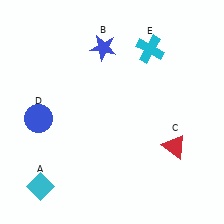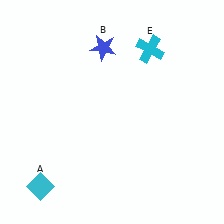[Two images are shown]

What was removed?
The red triangle (C), the blue circle (D) were removed in Image 2.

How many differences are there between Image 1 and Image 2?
There are 2 differences between the two images.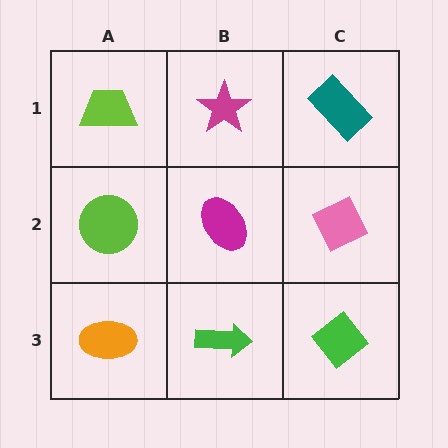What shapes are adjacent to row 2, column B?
A magenta star (row 1, column B), a green arrow (row 3, column B), a lime circle (row 2, column A), a pink diamond (row 2, column C).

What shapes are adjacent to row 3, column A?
A lime circle (row 2, column A), a green arrow (row 3, column B).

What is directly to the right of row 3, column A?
A green arrow.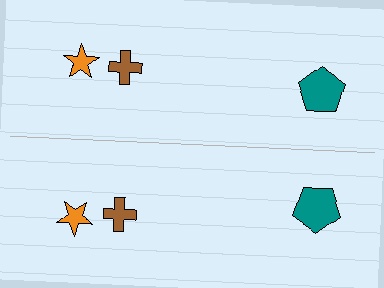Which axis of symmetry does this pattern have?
The pattern has a horizontal axis of symmetry running through the center of the image.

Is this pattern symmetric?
Yes, this pattern has bilateral (reflection) symmetry.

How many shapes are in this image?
There are 6 shapes in this image.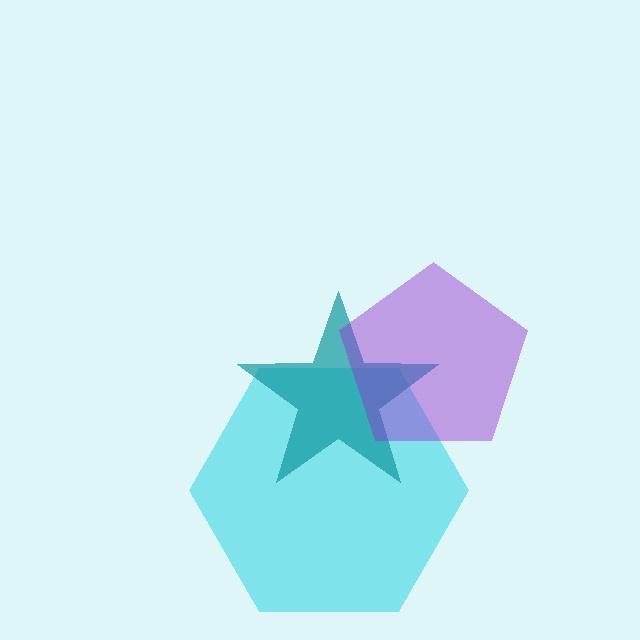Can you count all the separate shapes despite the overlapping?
Yes, there are 3 separate shapes.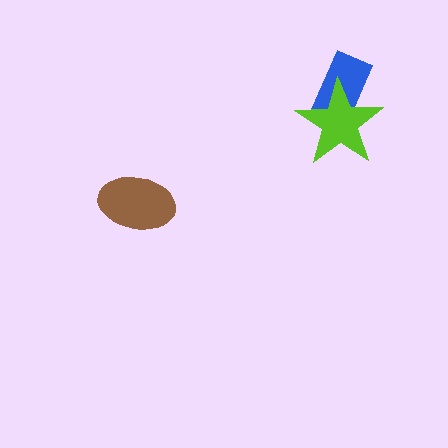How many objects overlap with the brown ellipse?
0 objects overlap with the brown ellipse.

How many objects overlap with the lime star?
1 object overlaps with the lime star.